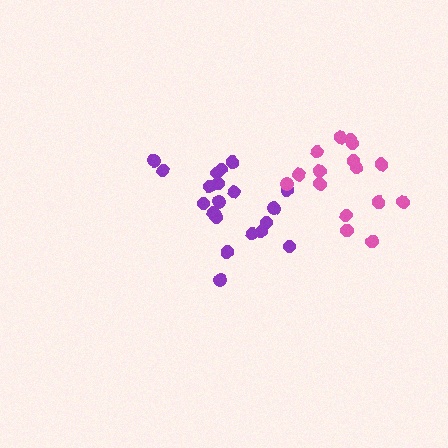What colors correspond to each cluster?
The clusters are colored: purple, pink.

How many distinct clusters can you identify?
There are 2 distinct clusters.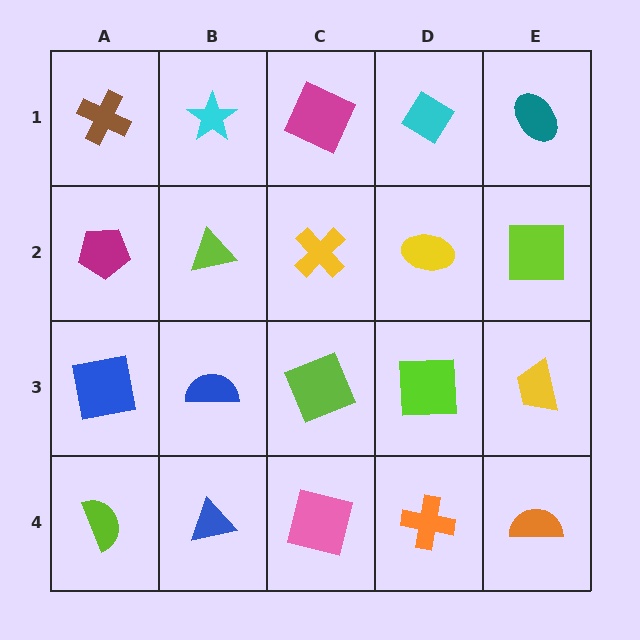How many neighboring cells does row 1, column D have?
3.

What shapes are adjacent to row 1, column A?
A magenta pentagon (row 2, column A), a cyan star (row 1, column B).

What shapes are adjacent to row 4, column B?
A blue semicircle (row 3, column B), a lime semicircle (row 4, column A), a pink square (row 4, column C).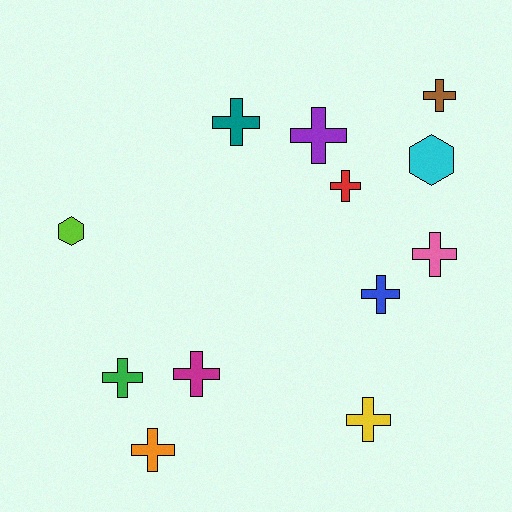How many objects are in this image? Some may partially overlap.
There are 12 objects.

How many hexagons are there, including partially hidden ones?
There are 2 hexagons.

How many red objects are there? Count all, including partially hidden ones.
There is 1 red object.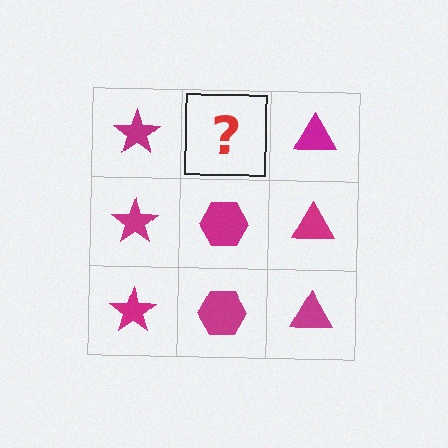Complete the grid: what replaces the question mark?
The question mark should be replaced with a magenta hexagon.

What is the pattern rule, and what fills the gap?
The rule is that each column has a consistent shape. The gap should be filled with a magenta hexagon.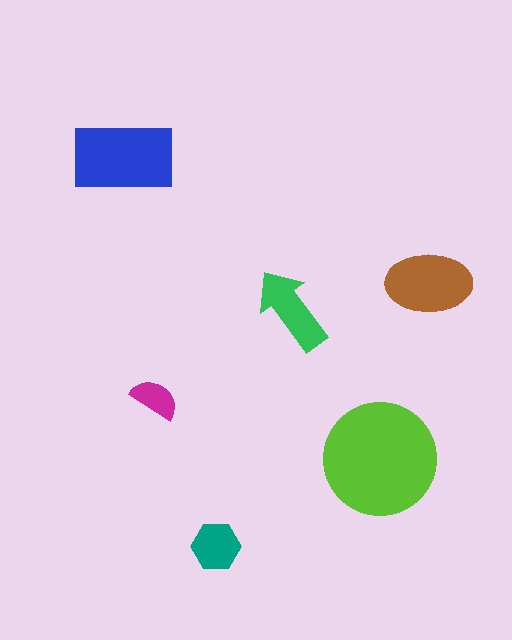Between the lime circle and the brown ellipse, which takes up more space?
The lime circle.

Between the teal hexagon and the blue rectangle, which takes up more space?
The blue rectangle.